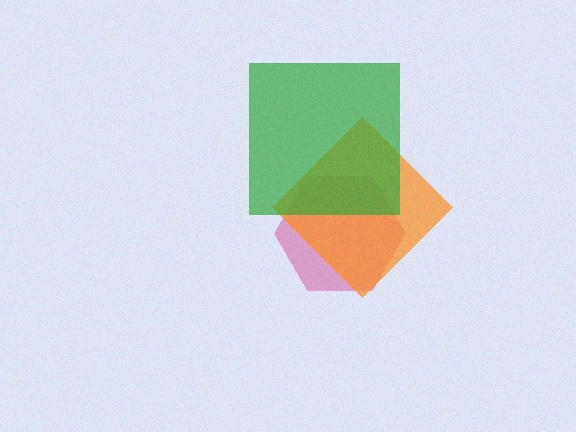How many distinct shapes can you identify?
There are 3 distinct shapes: a magenta hexagon, an orange diamond, a green square.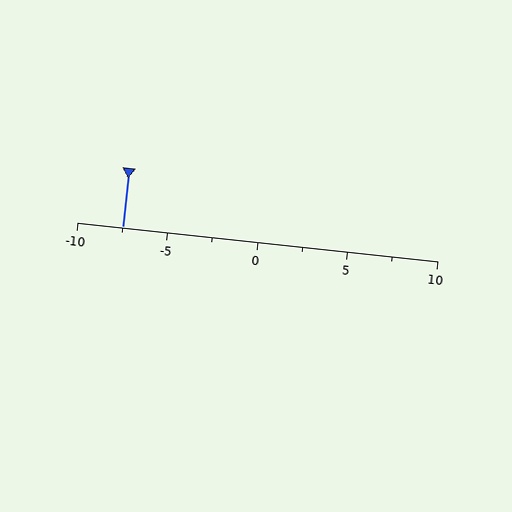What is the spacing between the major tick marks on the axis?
The major ticks are spaced 5 apart.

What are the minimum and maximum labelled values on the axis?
The axis runs from -10 to 10.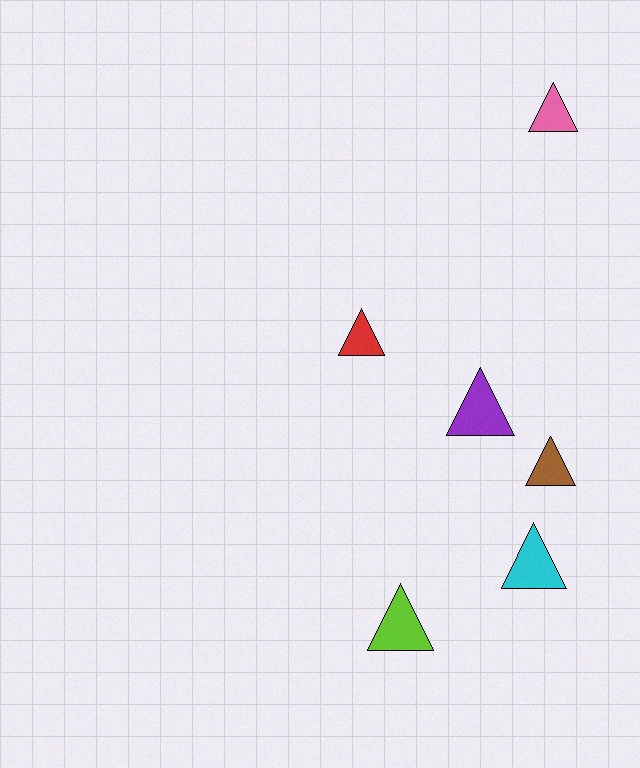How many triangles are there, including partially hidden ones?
There are 6 triangles.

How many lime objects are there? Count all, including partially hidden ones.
There is 1 lime object.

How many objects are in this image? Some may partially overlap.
There are 6 objects.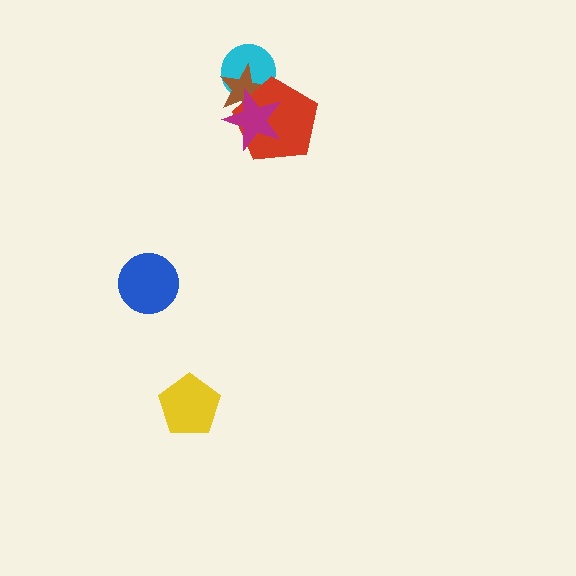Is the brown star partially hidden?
Yes, it is partially covered by another shape.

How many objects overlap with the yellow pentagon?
0 objects overlap with the yellow pentagon.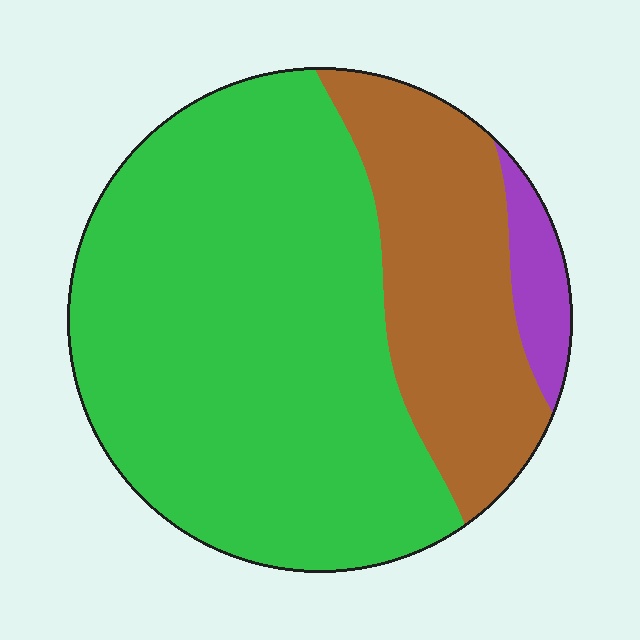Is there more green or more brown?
Green.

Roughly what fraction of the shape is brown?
Brown covers roughly 25% of the shape.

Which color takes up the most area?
Green, at roughly 70%.